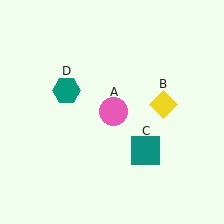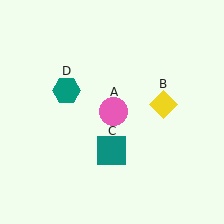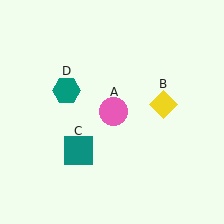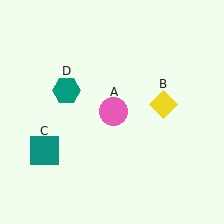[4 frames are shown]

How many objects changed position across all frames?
1 object changed position: teal square (object C).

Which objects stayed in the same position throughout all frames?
Pink circle (object A) and yellow diamond (object B) and teal hexagon (object D) remained stationary.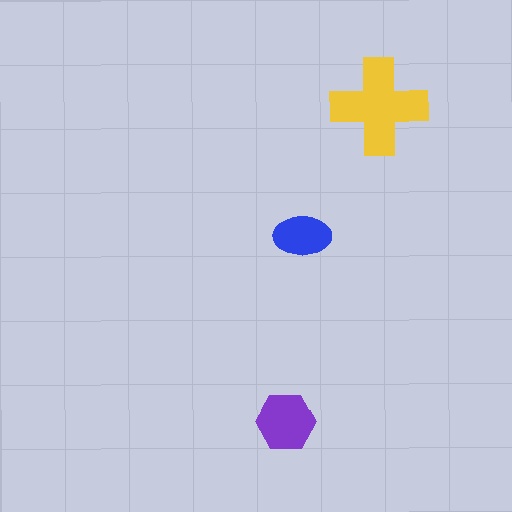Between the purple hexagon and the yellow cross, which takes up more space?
The yellow cross.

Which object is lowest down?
The purple hexagon is bottommost.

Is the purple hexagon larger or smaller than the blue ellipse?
Larger.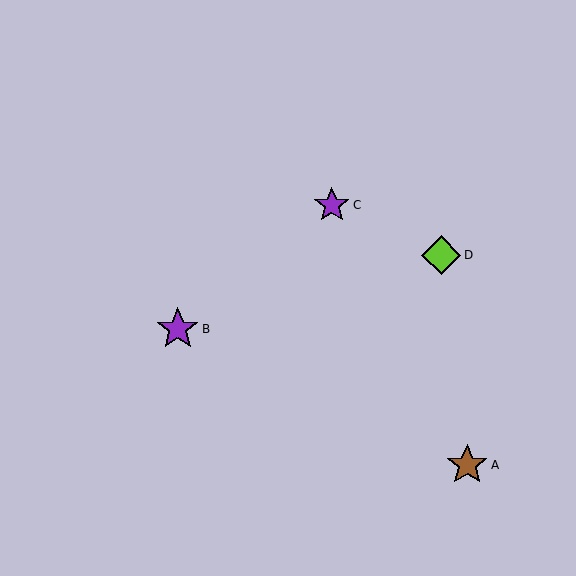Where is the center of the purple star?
The center of the purple star is at (178, 329).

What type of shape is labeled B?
Shape B is a purple star.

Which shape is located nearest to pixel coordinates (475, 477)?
The brown star (labeled A) at (467, 465) is nearest to that location.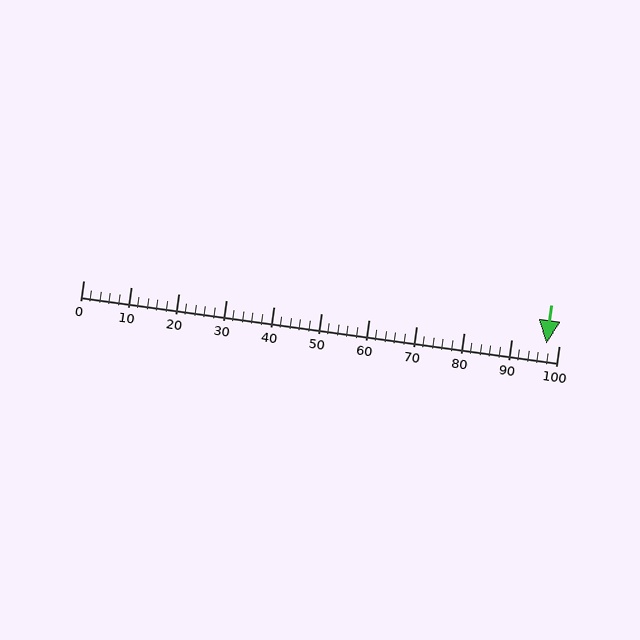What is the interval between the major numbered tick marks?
The major tick marks are spaced 10 units apart.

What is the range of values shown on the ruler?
The ruler shows values from 0 to 100.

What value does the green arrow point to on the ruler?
The green arrow points to approximately 97.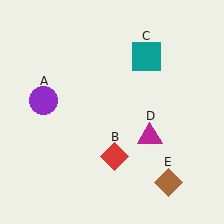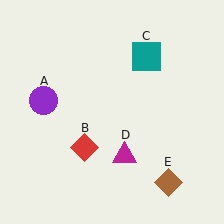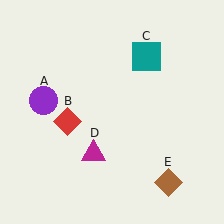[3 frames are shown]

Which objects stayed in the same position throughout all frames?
Purple circle (object A) and teal square (object C) and brown diamond (object E) remained stationary.